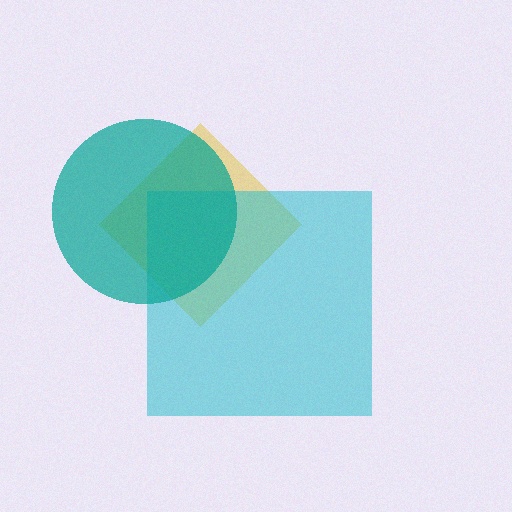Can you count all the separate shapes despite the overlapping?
Yes, there are 3 separate shapes.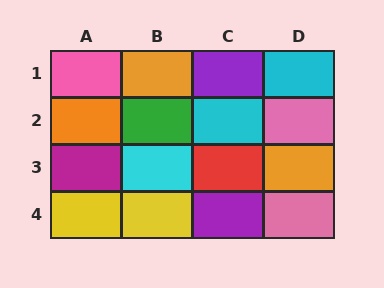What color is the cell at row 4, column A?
Yellow.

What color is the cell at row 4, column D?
Pink.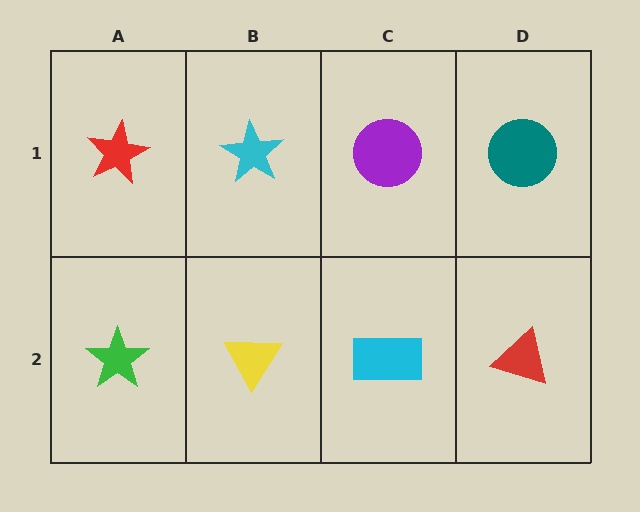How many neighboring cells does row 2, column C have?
3.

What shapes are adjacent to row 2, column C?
A purple circle (row 1, column C), a yellow triangle (row 2, column B), a red triangle (row 2, column D).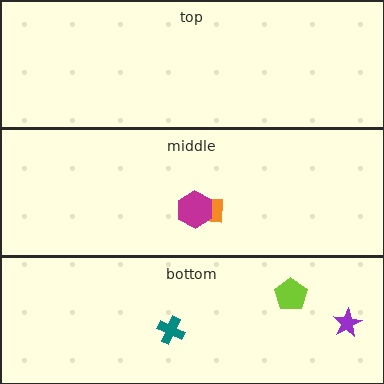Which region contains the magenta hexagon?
The middle region.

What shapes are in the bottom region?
The lime pentagon, the teal cross, the purple star.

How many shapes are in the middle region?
2.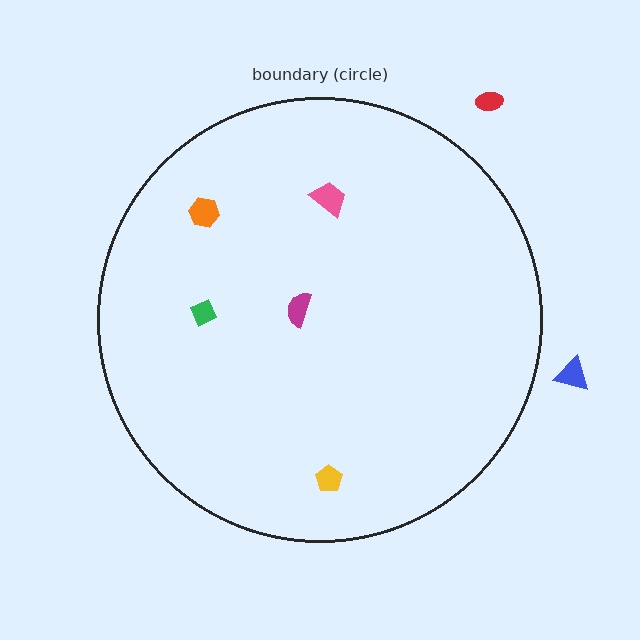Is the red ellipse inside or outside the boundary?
Outside.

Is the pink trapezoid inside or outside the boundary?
Inside.